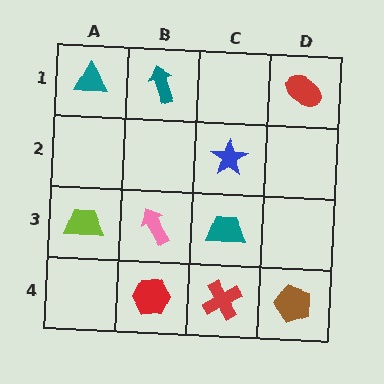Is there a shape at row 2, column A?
No, that cell is empty.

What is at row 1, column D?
A red ellipse.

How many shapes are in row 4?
3 shapes.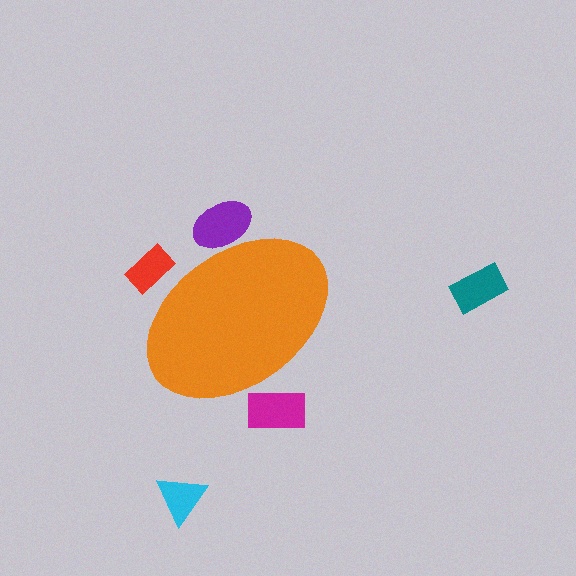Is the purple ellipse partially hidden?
Yes, the purple ellipse is partially hidden behind the orange ellipse.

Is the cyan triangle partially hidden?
No, the cyan triangle is fully visible.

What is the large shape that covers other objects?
An orange ellipse.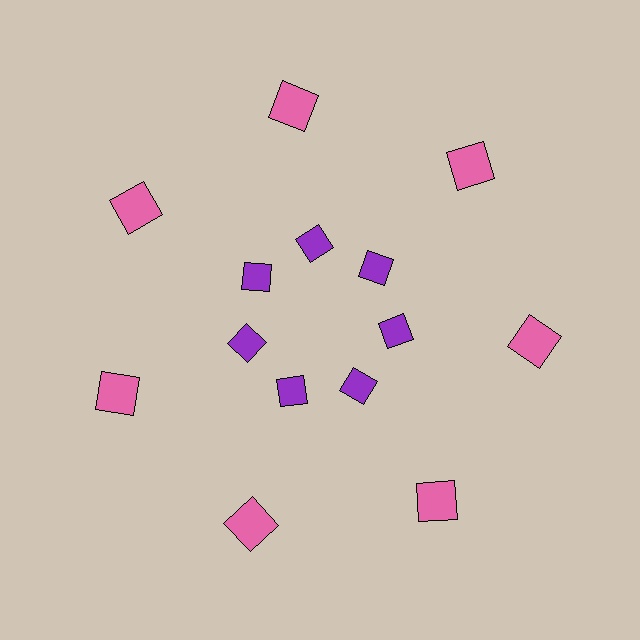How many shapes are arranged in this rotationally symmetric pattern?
There are 14 shapes, arranged in 7 groups of 2.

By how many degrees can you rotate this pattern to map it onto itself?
The pattern maps onto itself every 51 degrees of rotation.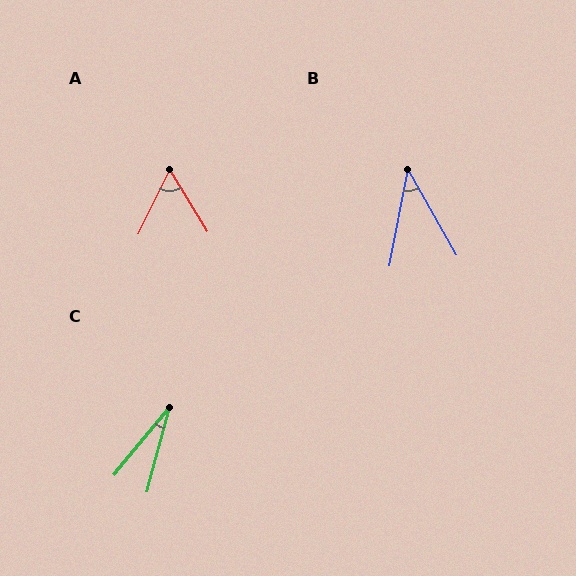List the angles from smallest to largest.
C (25°), B (41°), A (58°).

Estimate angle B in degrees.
Approximately 41 degrees.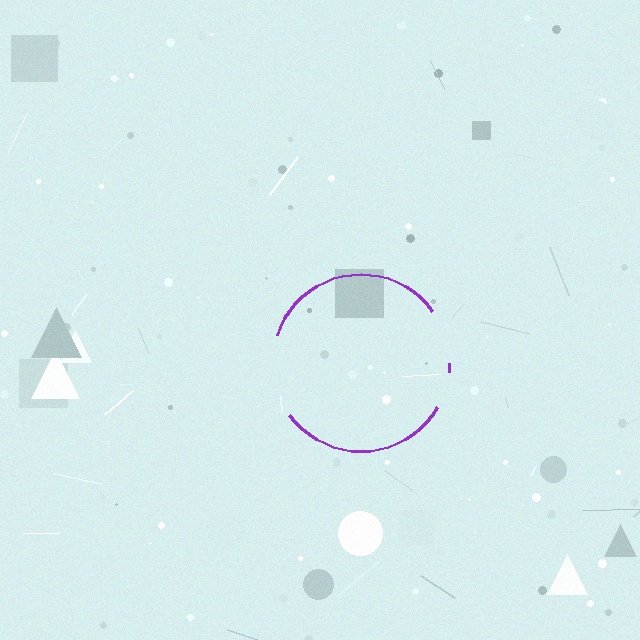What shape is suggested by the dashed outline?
The dashed outline suggests a circle.